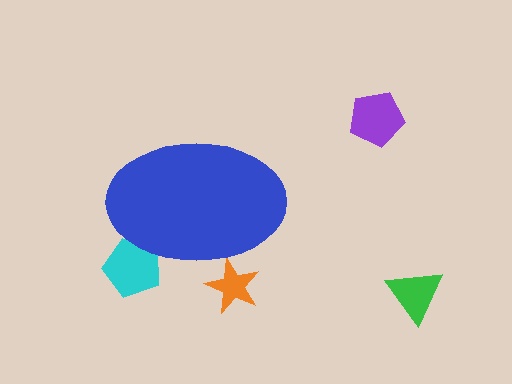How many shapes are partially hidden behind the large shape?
2 shapes are partially hidden.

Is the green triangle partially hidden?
No, the green triangle is fully visible.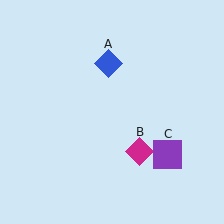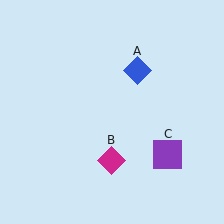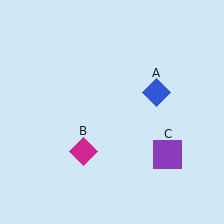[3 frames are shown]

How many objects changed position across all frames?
2 objects changed position: blue diamond (object A), magenta diamond (object B).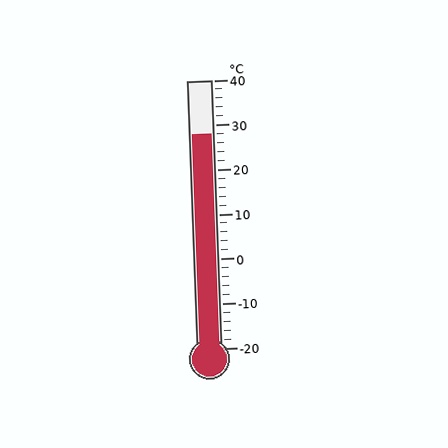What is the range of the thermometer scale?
The thermometer scale ranges from -20°C to 40°C.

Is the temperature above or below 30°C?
The temperature is below 30°C.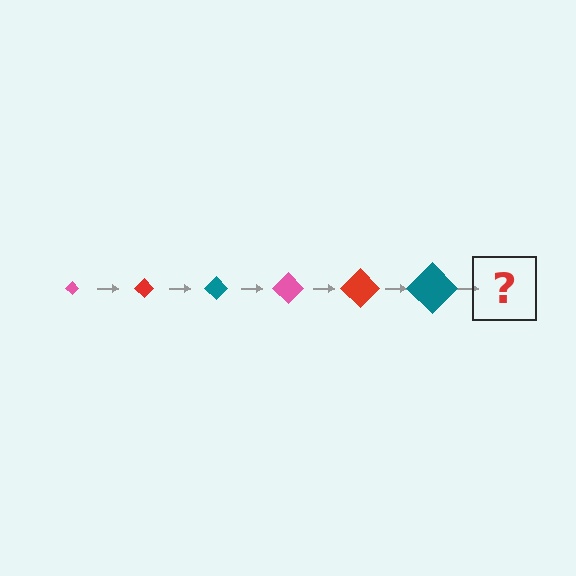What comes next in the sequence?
The next element should be a pink diamond, larger than the previous one.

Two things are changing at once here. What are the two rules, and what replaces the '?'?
The two rules are that the diamond grows larger each step and the color cycles through pink, red, and teal. The '?' should be a pink diamond, larger than the previous one.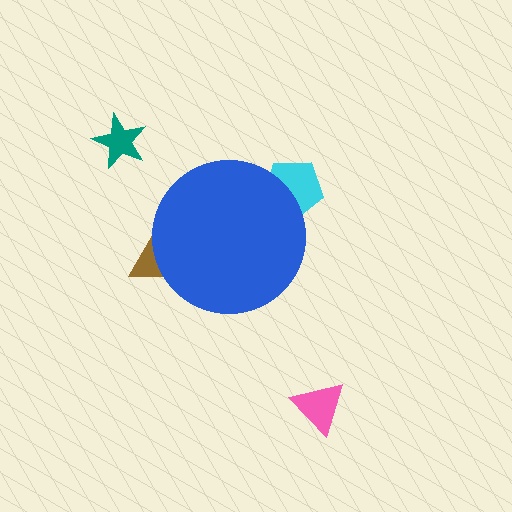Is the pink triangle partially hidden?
No, the pink triangle is fully visible.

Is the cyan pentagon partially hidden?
Yes, the cyan pentagon is partially hidden behind the blue circle.